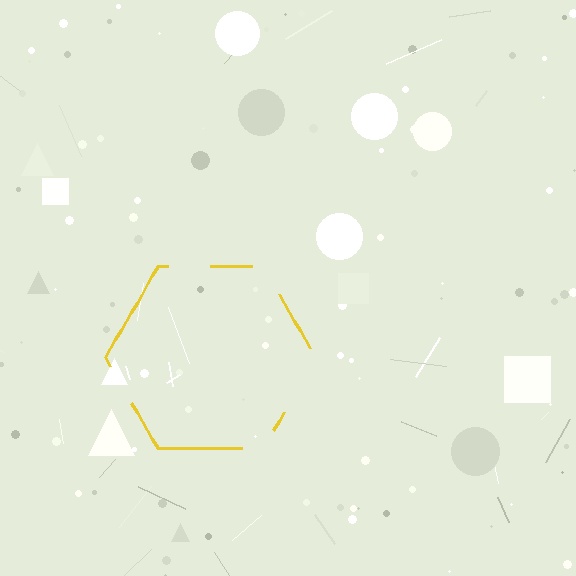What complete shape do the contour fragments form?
The contour fragments form a hexagon.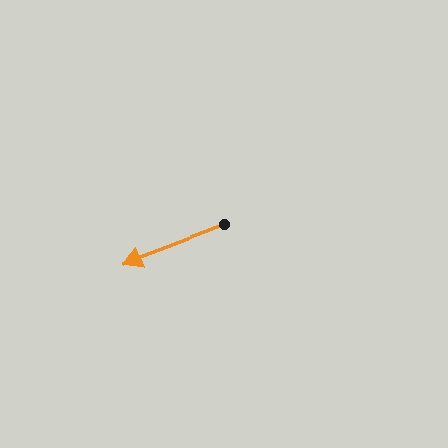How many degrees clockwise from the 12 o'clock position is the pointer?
Approximately 249 degrees.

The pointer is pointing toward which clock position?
Roughly 8 o'clock.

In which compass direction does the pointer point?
West.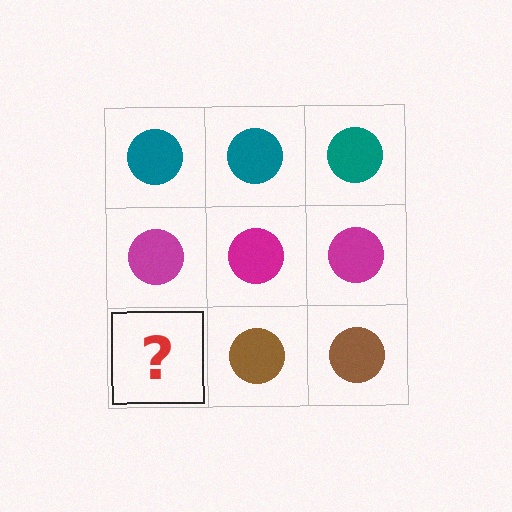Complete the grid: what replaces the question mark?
The question mark should be replaced with a brown circle.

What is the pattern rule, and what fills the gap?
The rule is that each row has a consistent color. The gap should be filled with a brown circle.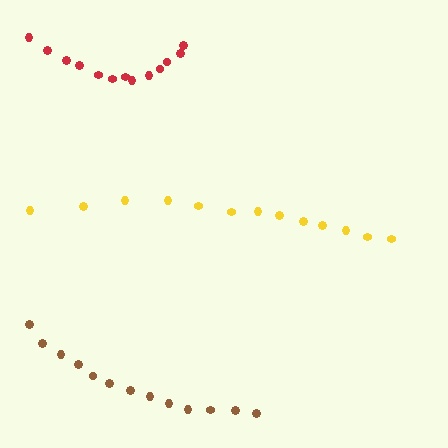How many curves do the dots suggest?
There are 3 distinct paths.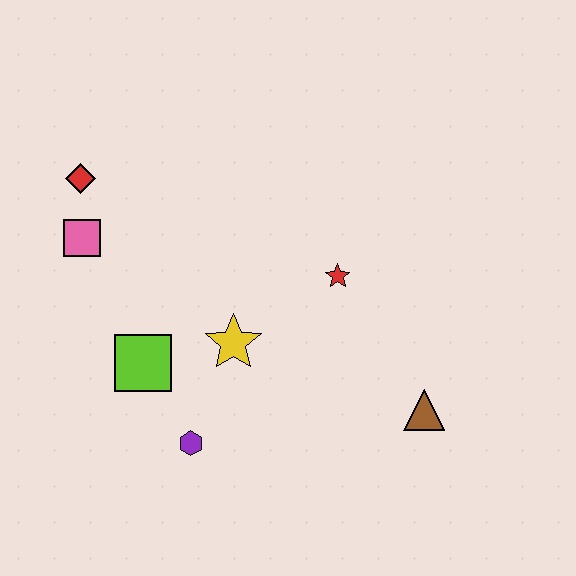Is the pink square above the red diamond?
No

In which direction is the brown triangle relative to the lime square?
The brown triangle is to the right of the lime square.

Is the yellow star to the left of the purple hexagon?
No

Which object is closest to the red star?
The yellow star is closest to the red star.